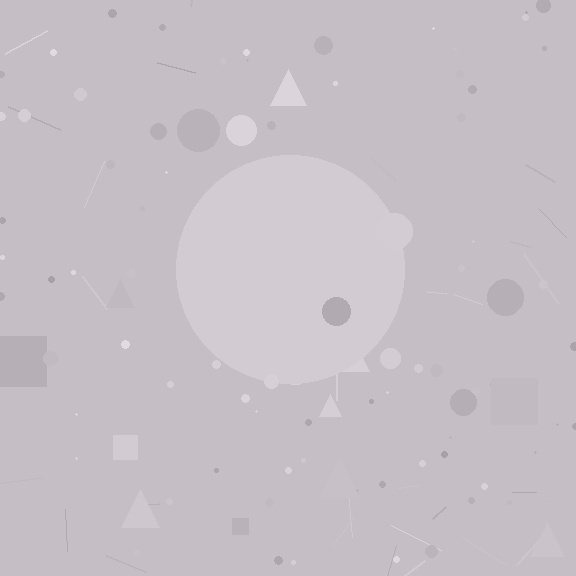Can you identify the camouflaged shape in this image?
The camouflaged shape is a circle.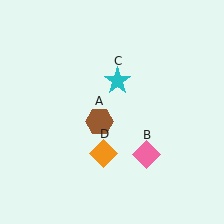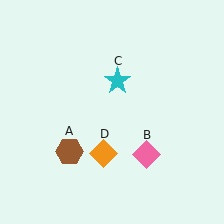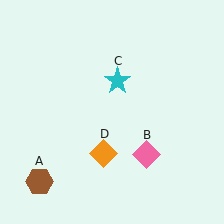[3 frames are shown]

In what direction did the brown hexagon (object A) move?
The brown hexagon (object A) moved down and to the left.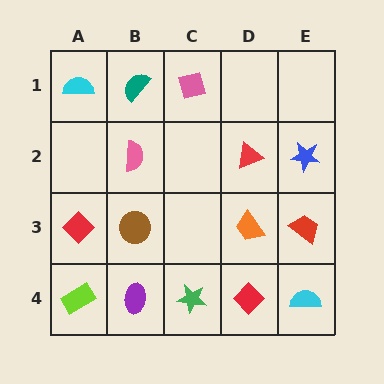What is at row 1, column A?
A cyan semicircle.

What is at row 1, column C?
A pink square.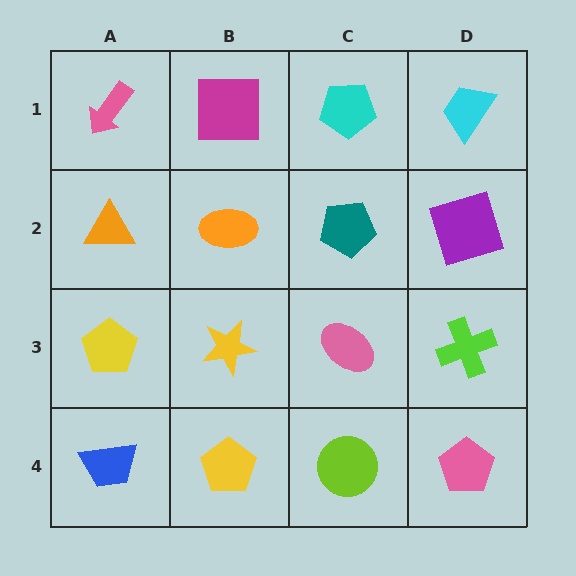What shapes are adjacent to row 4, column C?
A pink ellipse (row 3, column C), a yellow pentagon (row 4, column B), a pink pentagon (row 4, column D).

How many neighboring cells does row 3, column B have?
4.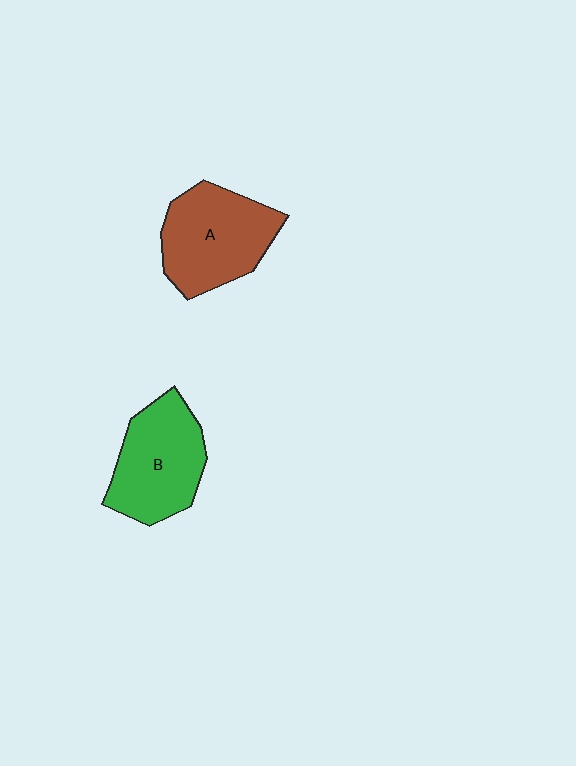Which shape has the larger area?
Shape A (brown).